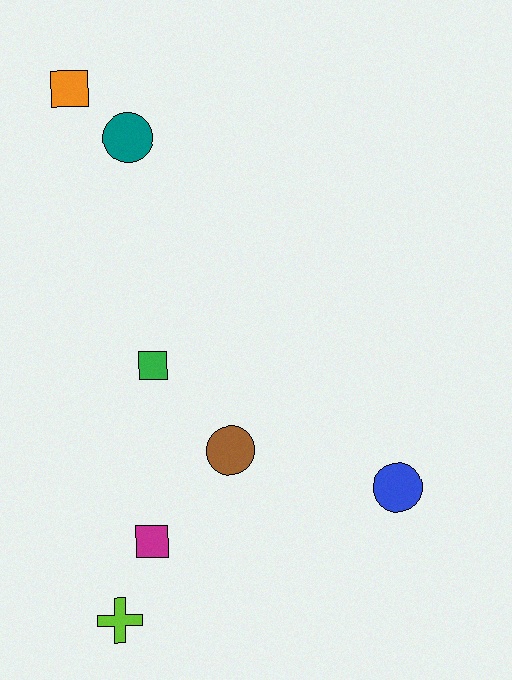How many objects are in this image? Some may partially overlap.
There are 7 objects.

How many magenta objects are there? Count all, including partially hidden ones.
There is 1 magenta object.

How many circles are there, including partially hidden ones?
There are 3 circles.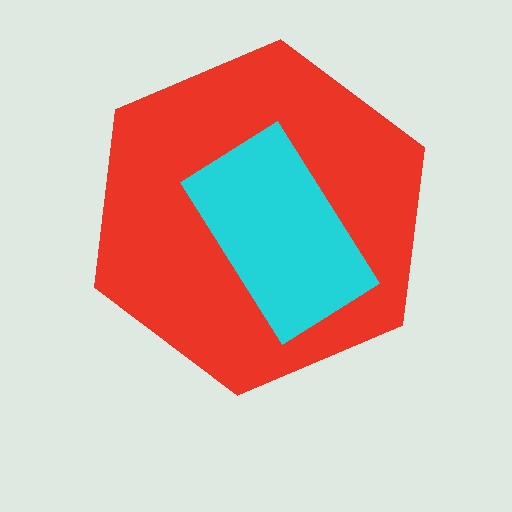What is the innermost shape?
The cyan rectangle.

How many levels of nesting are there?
2.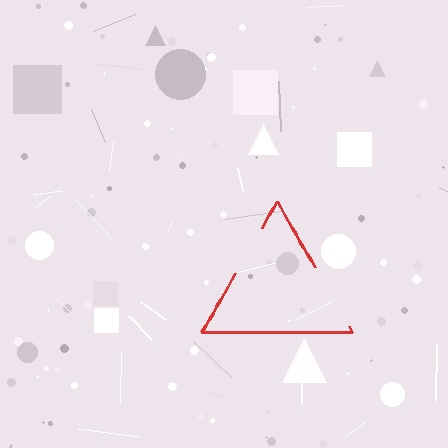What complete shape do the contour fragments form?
The contour fragments form a triangle.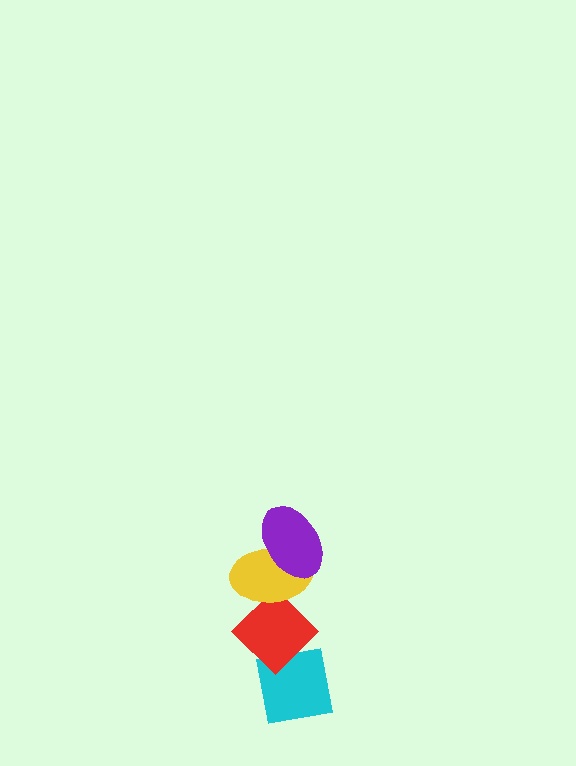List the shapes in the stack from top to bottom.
From top to bottom: the purple ellipse, the yellow ellipse, the red diamond, the cyan square.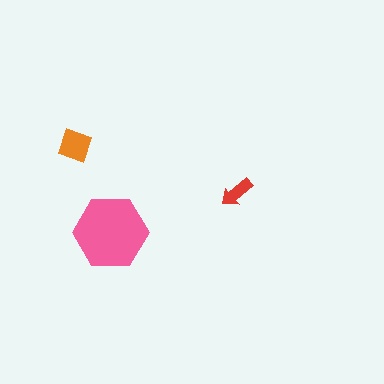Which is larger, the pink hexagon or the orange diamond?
The pink hexagon.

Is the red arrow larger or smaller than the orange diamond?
Smaller.